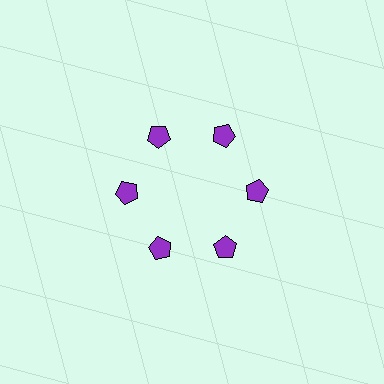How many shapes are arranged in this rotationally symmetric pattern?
There are 6 shapes, arranged in 6 groups of 1.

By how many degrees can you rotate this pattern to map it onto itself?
The pattern maps onto itself every 60 degrees of rotation.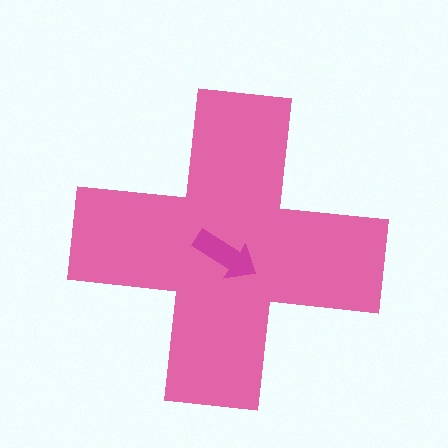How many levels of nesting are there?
2.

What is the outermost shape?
The pink cross.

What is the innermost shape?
The magenta arrow.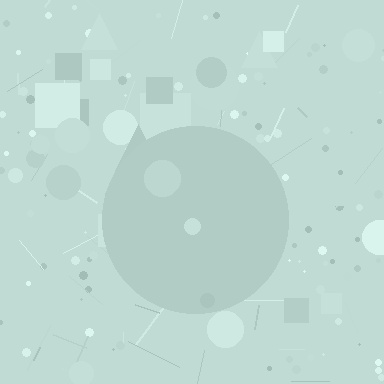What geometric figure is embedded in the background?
A circle is embedded in the background.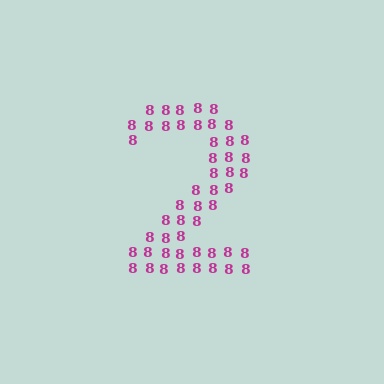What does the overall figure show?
The overall figure shows the digit 2.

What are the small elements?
The small elements are digit 8's.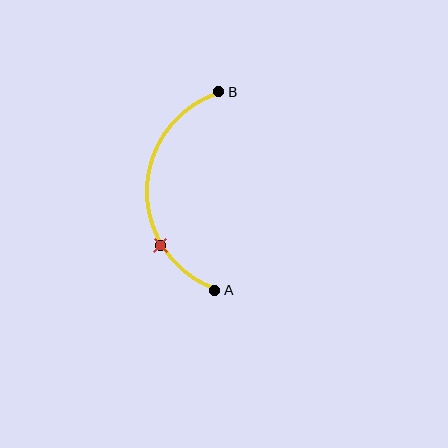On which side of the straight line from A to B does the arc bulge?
The arc bulges to the left of the straight line connecting A and B.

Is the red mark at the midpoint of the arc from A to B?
No. The red mark lies on the arc but is closer to endpoint A. The arc midpoint would be at the point on the curve equidistant along the arc from both A and B.